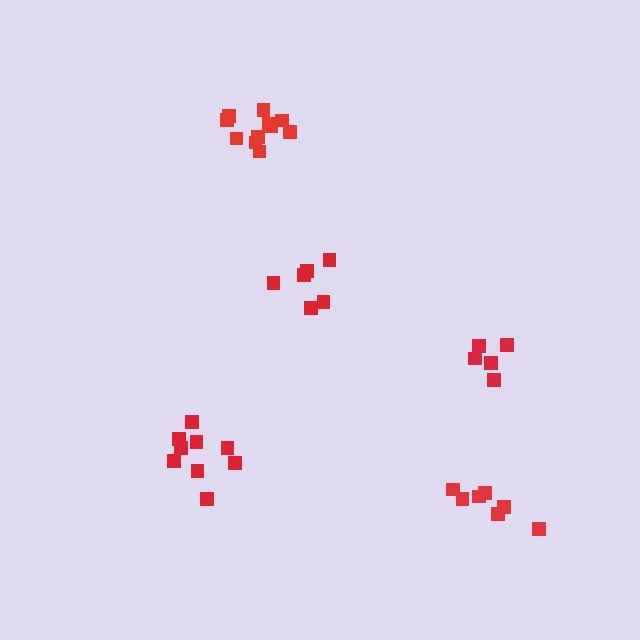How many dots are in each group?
Group 1: 6 dots, Group 2: 5 dots, Group 3: 11 dots, Group 4: 9 dots, Group 5: 7 dots (38 total).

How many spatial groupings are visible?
There are 5 spatial groupings.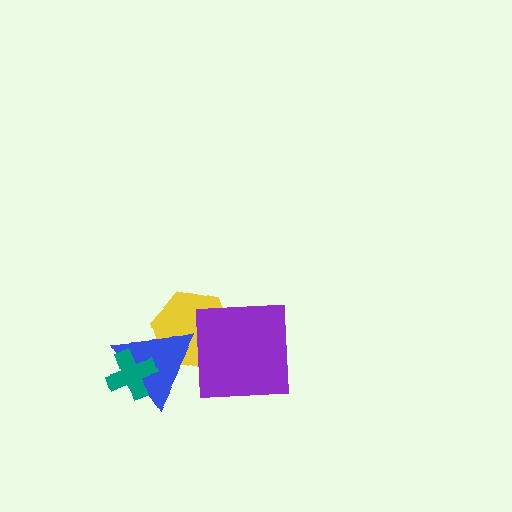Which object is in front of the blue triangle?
The teal cross is in front of the blue triangle.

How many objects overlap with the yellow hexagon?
2 objects overlap with the yellow hexagon.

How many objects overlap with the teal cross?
1 object overlaps with the teal cross.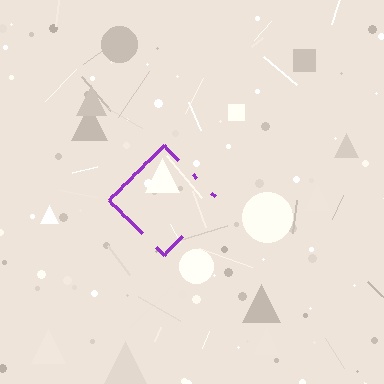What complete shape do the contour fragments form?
The contour fragments form a diamond.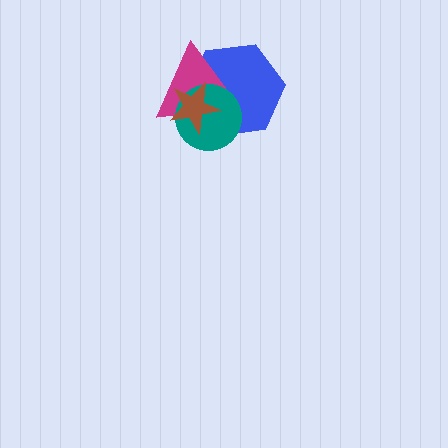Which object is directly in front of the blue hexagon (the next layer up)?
The magenta triangle is directly in front of the blue hexagon.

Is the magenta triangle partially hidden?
Yes, it is partially covered by another shape.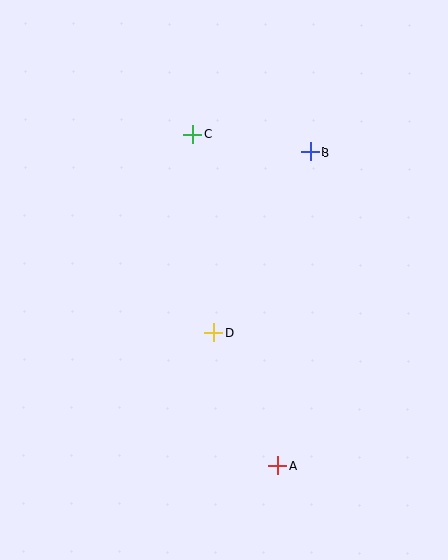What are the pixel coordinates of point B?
Point B is at (310, 152).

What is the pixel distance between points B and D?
The distance between B and D is 205 pixels.